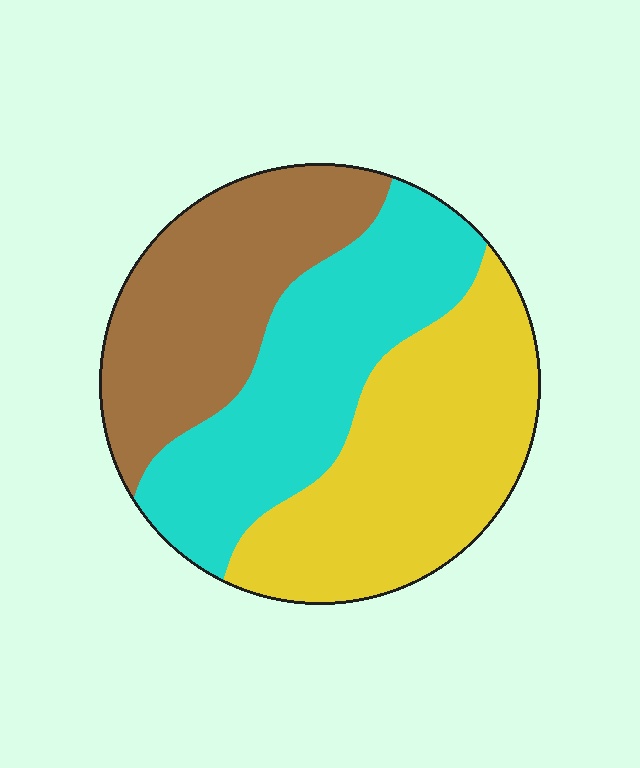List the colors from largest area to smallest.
From largest to smallest: yellow, cyan, brown.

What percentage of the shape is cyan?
Cyan takes up about one third (1/3) of the shape.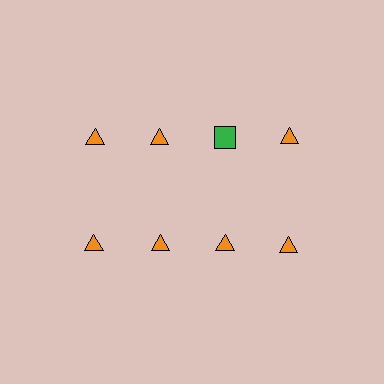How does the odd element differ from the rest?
It differs in both color (green instead of orange) and shape (square instead of triangle).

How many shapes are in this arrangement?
There are 8 shapes arranged in a grid pattern.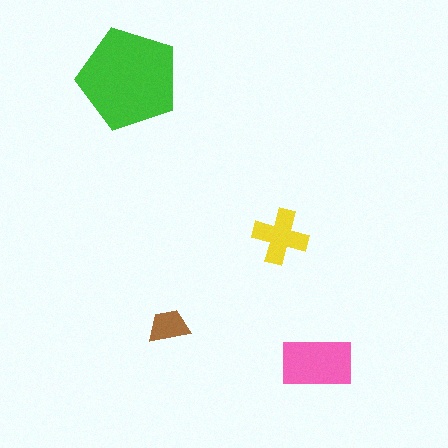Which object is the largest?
The green pentagon.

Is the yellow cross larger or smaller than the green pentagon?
Smaller.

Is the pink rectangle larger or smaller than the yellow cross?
Larger.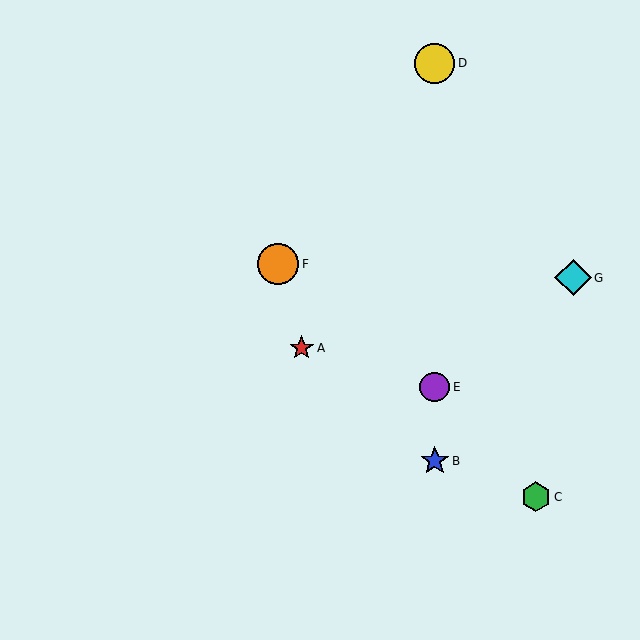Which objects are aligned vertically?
Objects B, D, E are aligned vertically.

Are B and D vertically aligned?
Yes, both are at x≈435.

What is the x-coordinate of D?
Object D is at x≈435.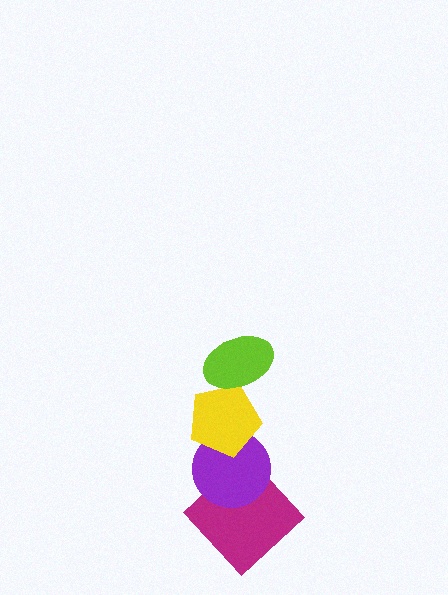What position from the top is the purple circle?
The purple circle is 3rd from the top.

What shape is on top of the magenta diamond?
The purple circle is on top of the magenta diamond.